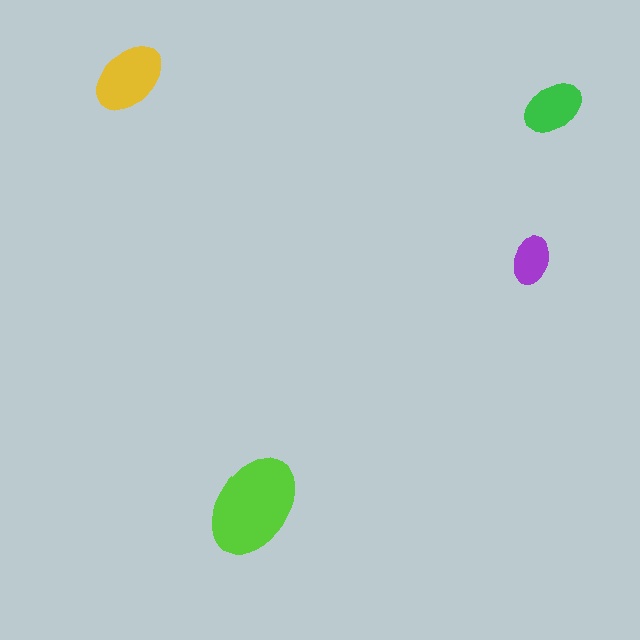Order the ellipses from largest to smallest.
the lime one, the yellow one, the green one, the purple one.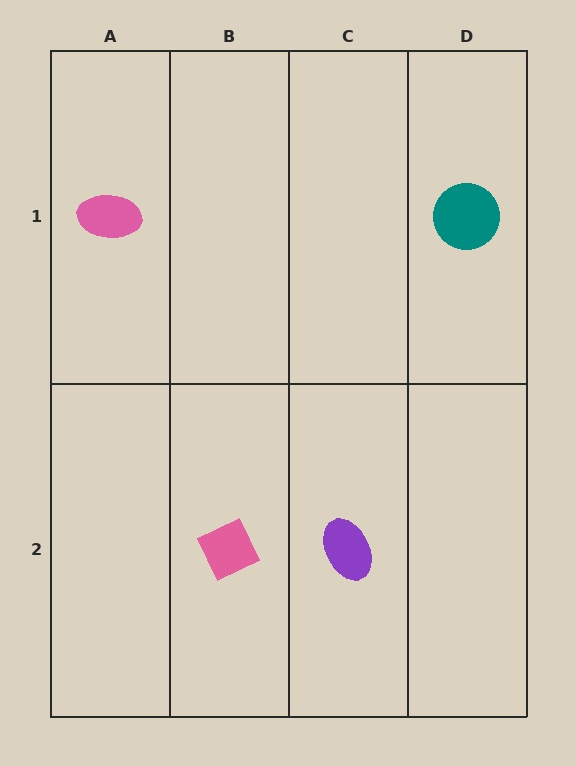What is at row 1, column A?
A pink ellipse.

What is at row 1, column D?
A teal circle.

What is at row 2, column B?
A pink diamond.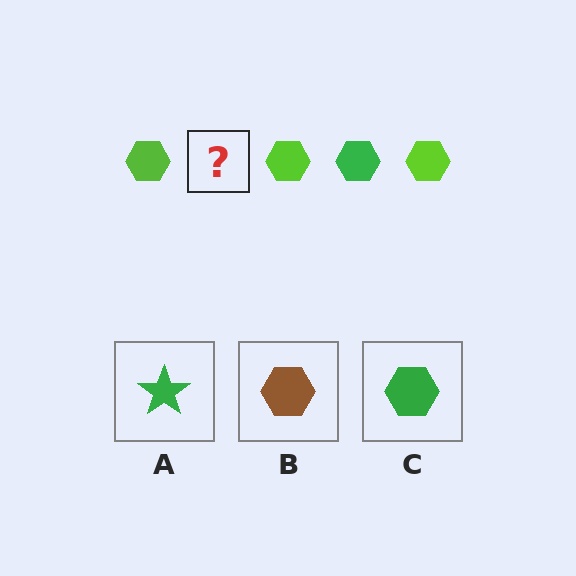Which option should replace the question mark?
Option C.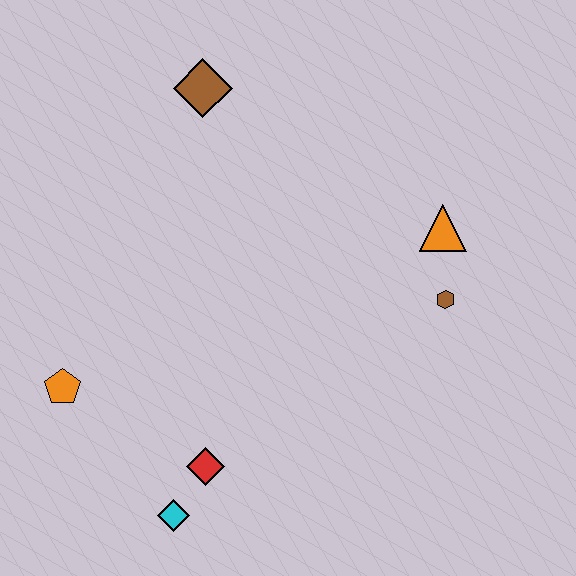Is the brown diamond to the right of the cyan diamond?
Yes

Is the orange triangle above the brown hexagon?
Yes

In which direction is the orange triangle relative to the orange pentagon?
The orange triangle is to the right of the orange pentagon.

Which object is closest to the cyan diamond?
The red diamond is closest to the cyan diamond.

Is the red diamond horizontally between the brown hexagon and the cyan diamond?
Yes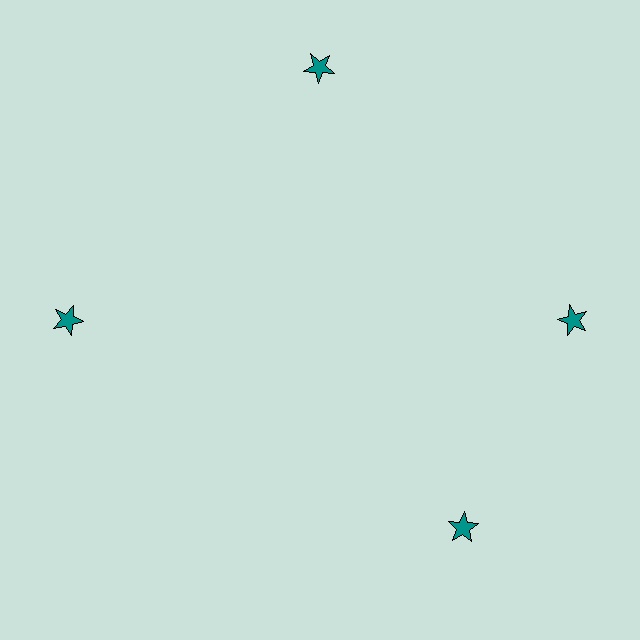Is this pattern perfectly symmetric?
No. The 4 teal stars are arranged in a ring, but one element near the 6 o'clock position is rotated out of alignment along the ring, breaking the 4-fold rotational symmetry.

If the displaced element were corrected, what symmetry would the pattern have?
It would have 4-fold rotational symmetry — the pattern would map onto itself every 90 degrees.